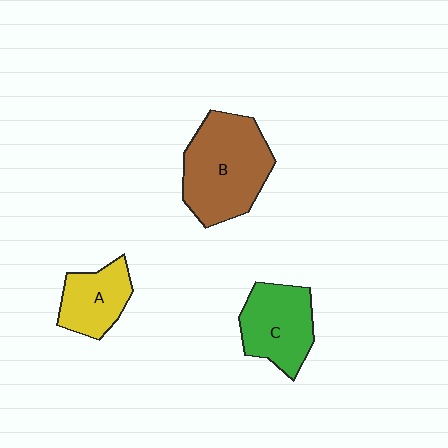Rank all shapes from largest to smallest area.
From largest to smallest: B (brown), C (green), A (yellow).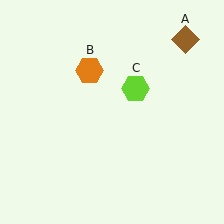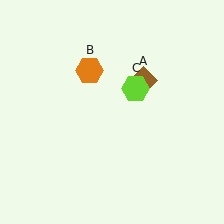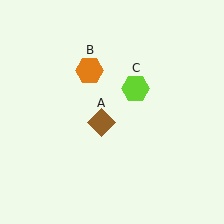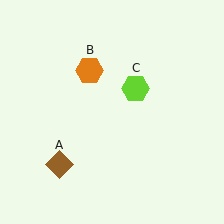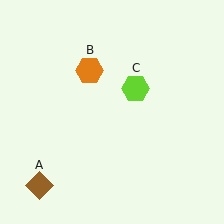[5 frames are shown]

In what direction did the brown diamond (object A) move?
The brown diamond (object A) moved down and to the left.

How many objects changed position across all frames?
1 object changed position: brown diamond (object A).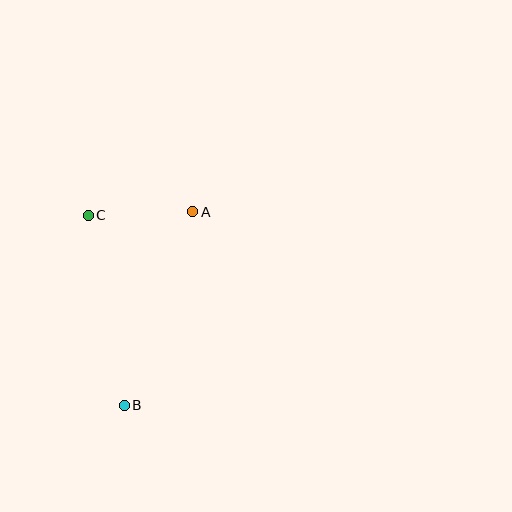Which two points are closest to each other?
Points A and C are closest to each other.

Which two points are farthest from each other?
Points A and B are farthest from each other.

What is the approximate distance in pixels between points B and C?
The distance between B and C is approximately 193 pixels.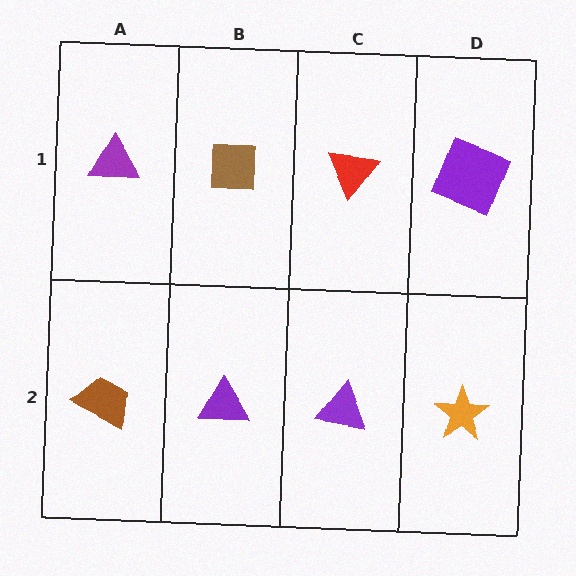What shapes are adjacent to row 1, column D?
An orange star (row 2, column D), a red triangle (row 1, column C).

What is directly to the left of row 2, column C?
A purple triangle.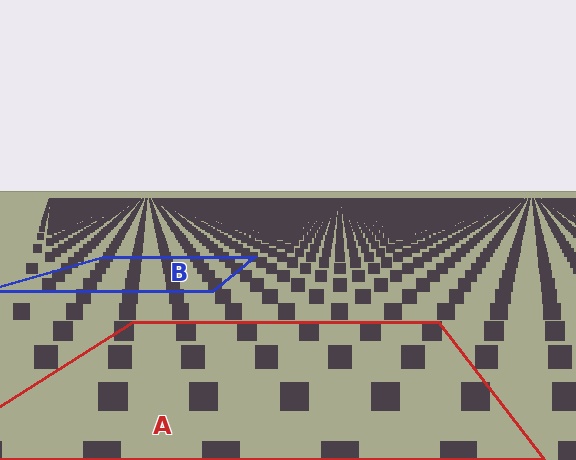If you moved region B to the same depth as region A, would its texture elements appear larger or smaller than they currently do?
They would appear larger. At a closer depth, the same texture elements are projected at a bigger on-screen size.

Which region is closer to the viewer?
Region A is closer. The texture elements there are larger and more spread out.